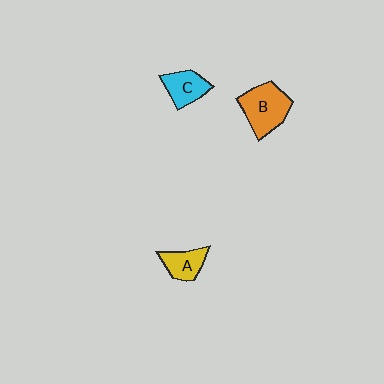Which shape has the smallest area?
Shape A (yellow).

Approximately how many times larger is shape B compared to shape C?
Approximately 1.6 times.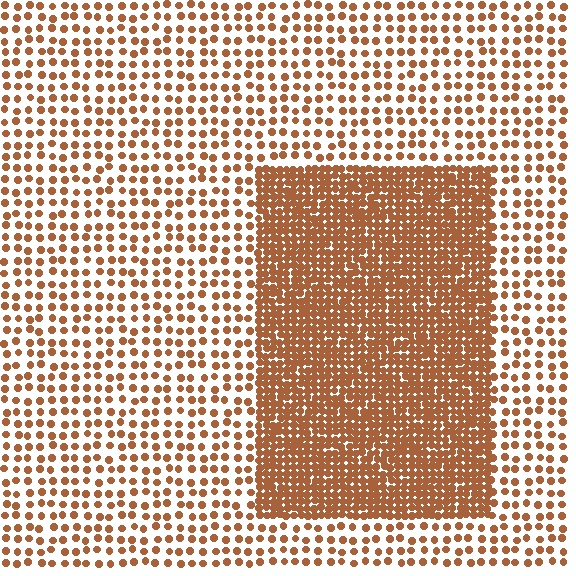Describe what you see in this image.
The image contains small brown elements arranged at two different densities. A rectangle-shaped region is visible where the elements are more densely packed than the surrounding area.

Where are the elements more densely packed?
The elements are more densely packed inside the rectangle boundary.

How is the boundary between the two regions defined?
The boundary is defined by a change in element density (approximately 2.8x ratio). All elements are the same color, size, and shape.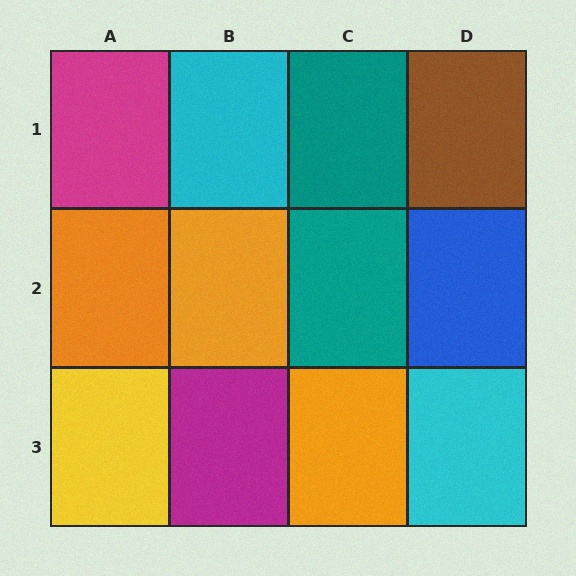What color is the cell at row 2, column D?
Blue.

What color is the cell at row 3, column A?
Yellow.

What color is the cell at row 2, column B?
Orange.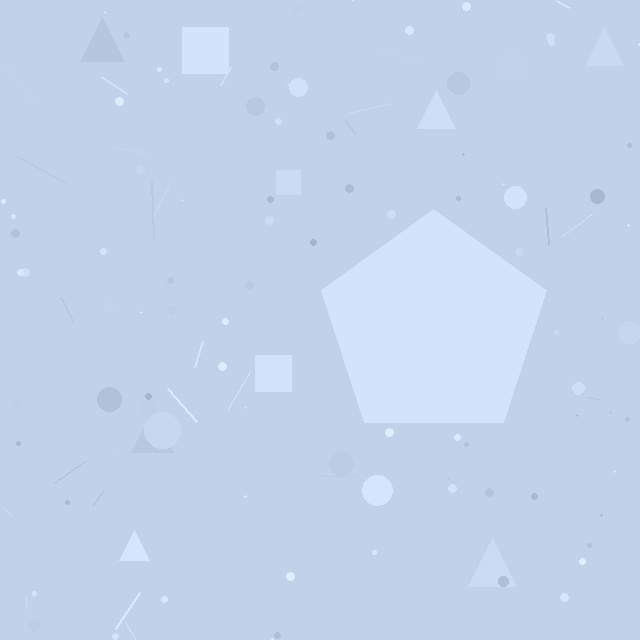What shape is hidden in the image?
A pentagon is hidden in the image.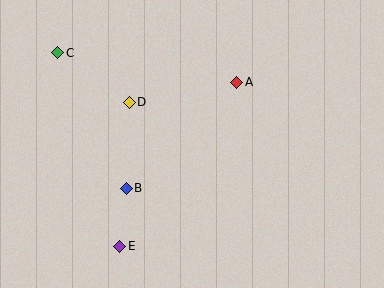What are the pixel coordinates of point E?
Point E is at (120, 246).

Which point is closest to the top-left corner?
Point C is closest to the top-left corner.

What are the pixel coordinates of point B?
Point B is at (126, 188).